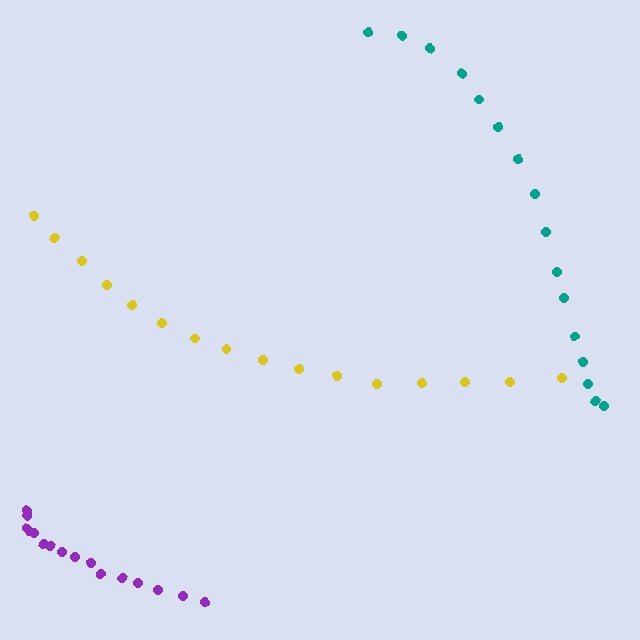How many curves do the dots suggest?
There are 3 distinct paths.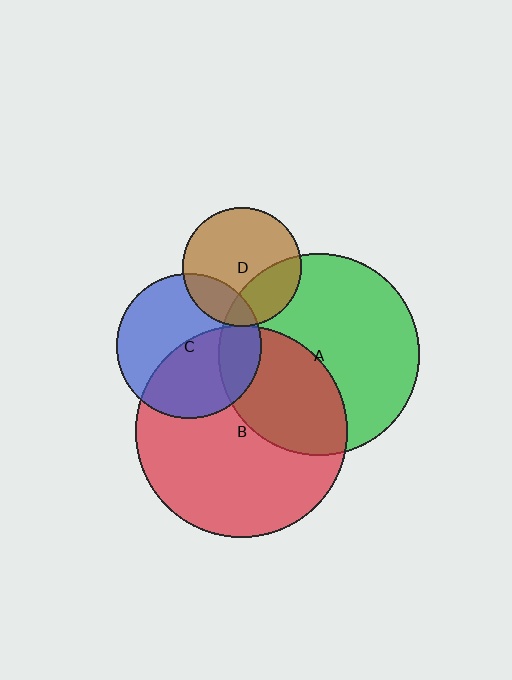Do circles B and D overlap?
Yes.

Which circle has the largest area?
Circle B (red).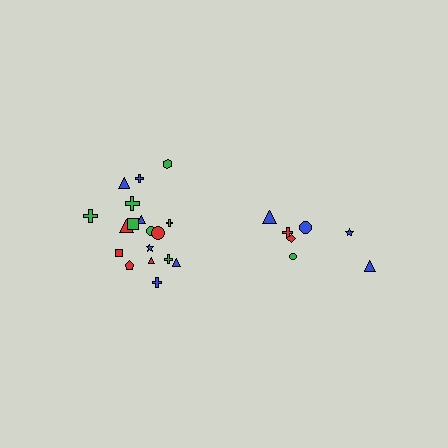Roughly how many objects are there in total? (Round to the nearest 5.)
Roughly 25 objects in total.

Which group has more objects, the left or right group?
The left group.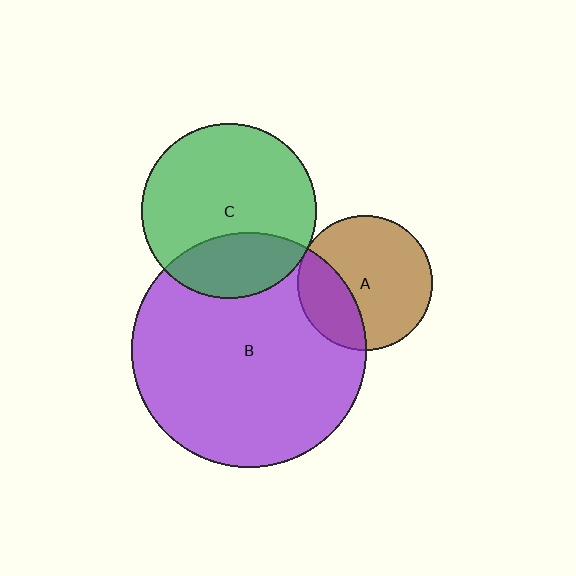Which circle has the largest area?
Circle B (purple).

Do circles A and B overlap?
Yes.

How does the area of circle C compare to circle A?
Approximately 1.7 times.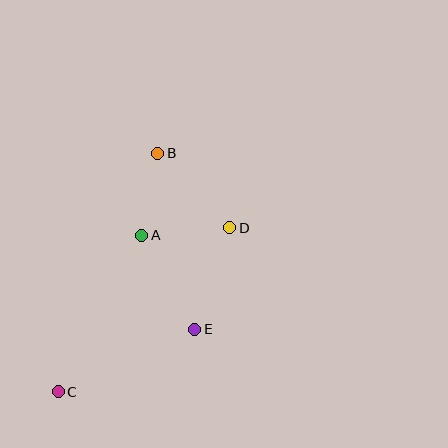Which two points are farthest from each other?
Points B and C are farthest from each other.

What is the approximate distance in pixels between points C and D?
The distance between C and D is approximately 237 pixels.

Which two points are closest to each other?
Points A and B are closest to each other.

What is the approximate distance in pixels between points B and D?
The distance between B and D is approximately 104 pixels.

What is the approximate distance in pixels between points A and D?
The distance between A and D is approximately 88 pixels.